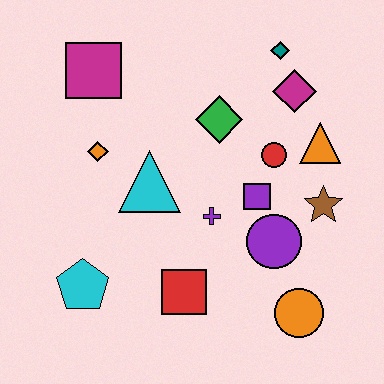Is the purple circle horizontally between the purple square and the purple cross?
No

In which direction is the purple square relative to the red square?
The purple square is above the red square.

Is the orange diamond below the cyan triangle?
No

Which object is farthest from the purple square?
The magenta square is farthest from the purple square.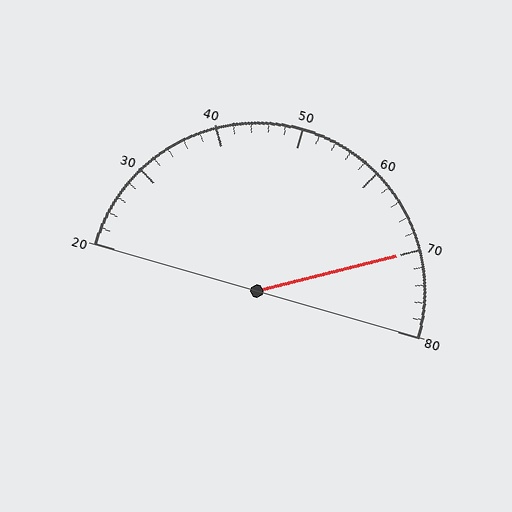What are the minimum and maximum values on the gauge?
The gauge ranges from 20 to 80.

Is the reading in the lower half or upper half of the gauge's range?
The reading is in the upper half of the range (20 to 80).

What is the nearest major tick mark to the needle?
The nearest major tick mark is 70.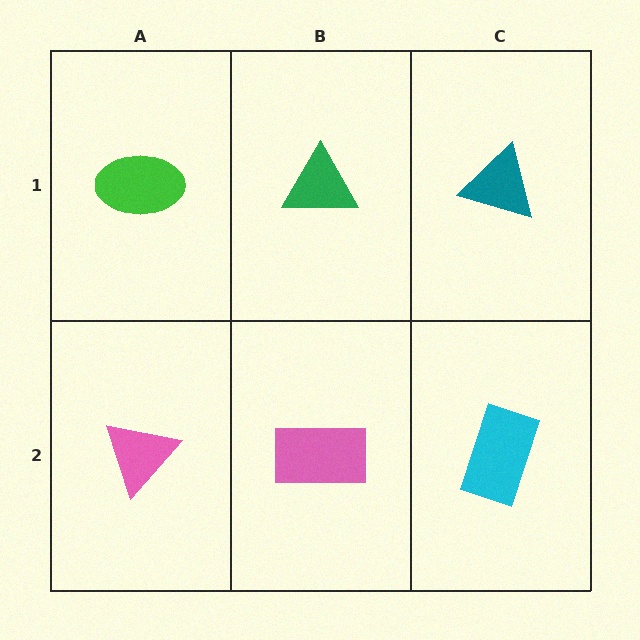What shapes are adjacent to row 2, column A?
A green ellipse (row 1, column A), a pink rectangle (row 2, column B).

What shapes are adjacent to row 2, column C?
A teal triangle (row 1, column C), a pink rectangle (row 2, column B).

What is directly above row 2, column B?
A green triangle.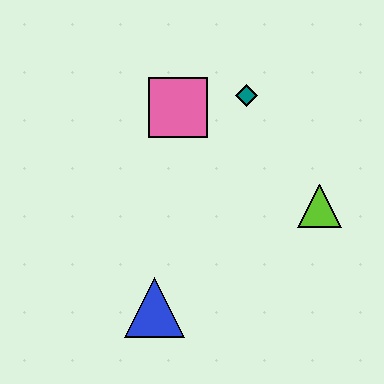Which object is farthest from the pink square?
The blue triangle is farthest from the pink square.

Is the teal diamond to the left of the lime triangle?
Yes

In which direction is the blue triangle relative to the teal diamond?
The blue triangle is below the teal diamond.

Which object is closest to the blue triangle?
The lime triangle is closest to the blue triangle.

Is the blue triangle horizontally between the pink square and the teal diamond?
No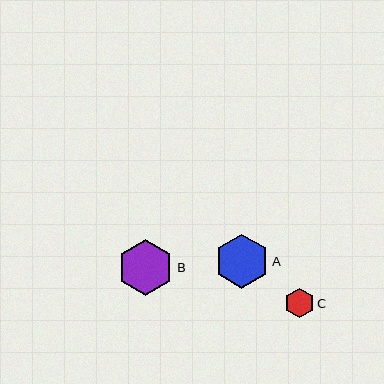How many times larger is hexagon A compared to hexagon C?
Hexagon A is approximately 1.8 times the size of hexagon C.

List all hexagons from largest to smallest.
From largest to smallest: B, A, C.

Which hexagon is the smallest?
Hexagon C is the smallest with a size of approximately 30 pixels.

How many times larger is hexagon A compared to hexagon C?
Hexagon A is approximately 1.8 times the size of hexagon C.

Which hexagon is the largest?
Hexagon B is the largest with a size of approximately 56 pixels.